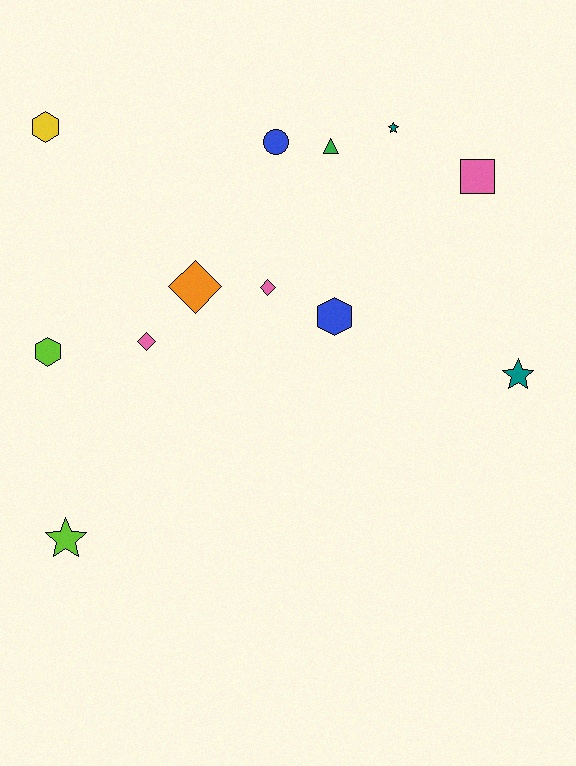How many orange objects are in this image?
There is 1 orange object.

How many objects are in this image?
There are 12 objects.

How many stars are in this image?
There are 3 stars.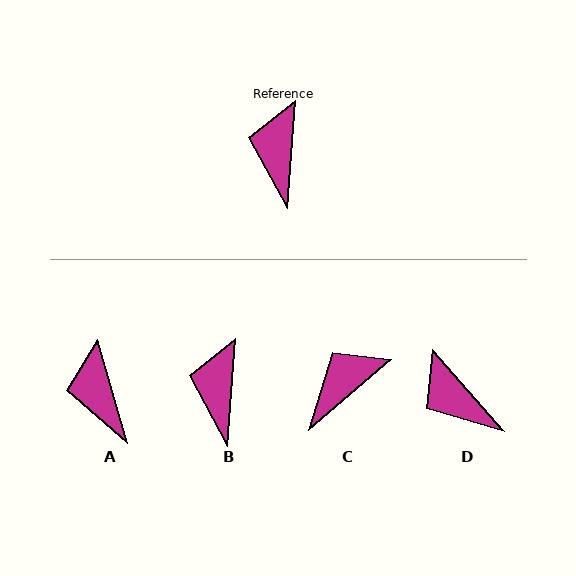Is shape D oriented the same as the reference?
No, it is off by about 46 degrees.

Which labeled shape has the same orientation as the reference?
B.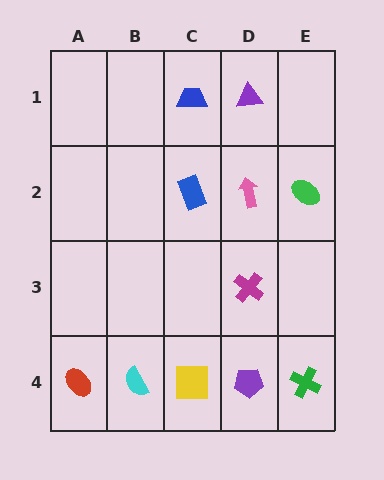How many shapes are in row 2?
3 shapes.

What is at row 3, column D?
A magenta cross.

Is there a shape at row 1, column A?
No, that cell is empty.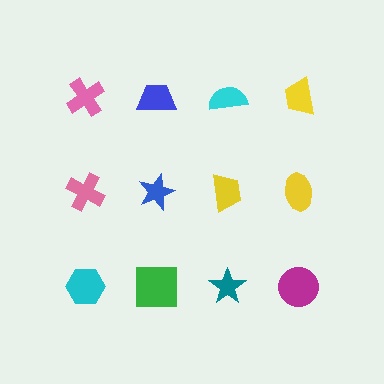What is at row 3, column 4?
A magenta circle.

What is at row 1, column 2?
A blue trapezoid.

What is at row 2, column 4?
A yellow ellipse.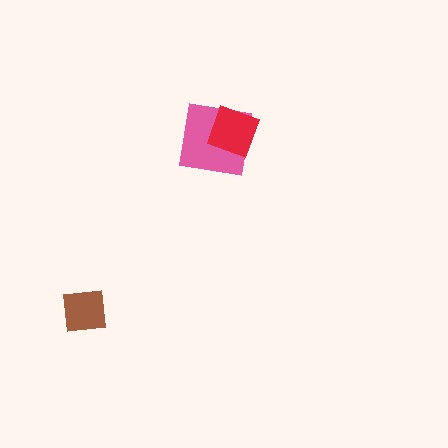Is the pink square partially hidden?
Yes, it is partially covered by another shape.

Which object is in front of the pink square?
The red diamond is in front of the pink square.